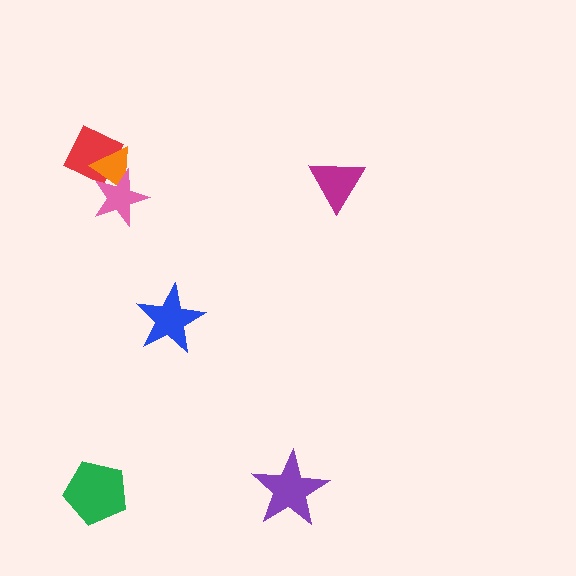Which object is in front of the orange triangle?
The pink star is in front of the orange triangle.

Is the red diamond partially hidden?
Yes, it is partially covered by another shape.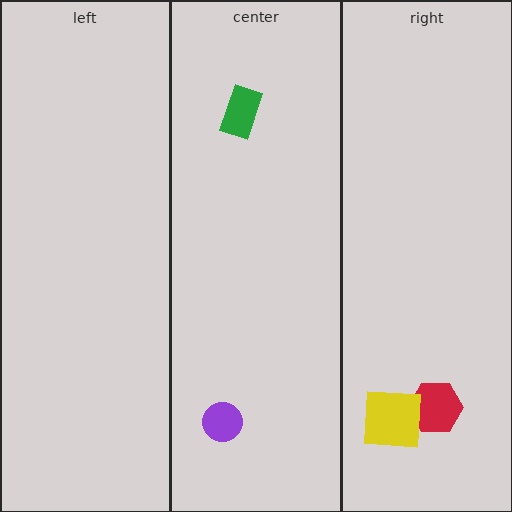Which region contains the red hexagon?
The right region.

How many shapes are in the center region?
2.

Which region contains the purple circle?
The center region.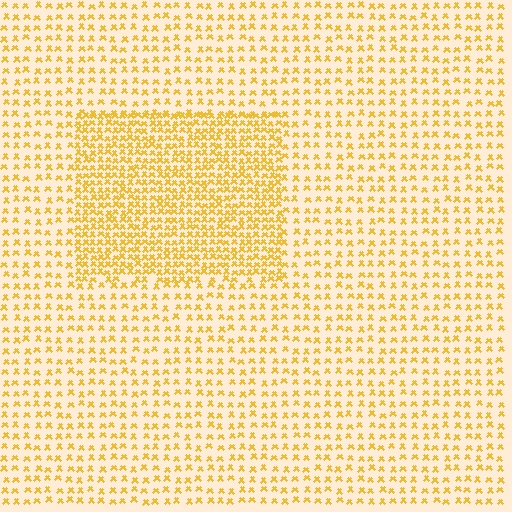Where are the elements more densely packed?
The elements are more densely packed inside the rectangle boundary.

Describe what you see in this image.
The image contains small yellow elements arranged at two different densities. A rectangle-shaped region is visible where the elements are more densely packed than the surrounding area.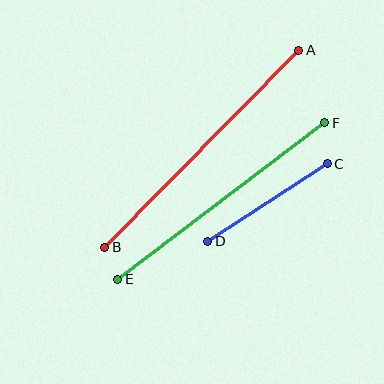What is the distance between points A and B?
The distance is approximately 277 pixels.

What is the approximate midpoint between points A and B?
The midpoint is at approximately (202, 149) pixels.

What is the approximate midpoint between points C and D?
The midpoint is at approximately (267, 202) pixels.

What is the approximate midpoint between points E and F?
The midpoint is at approximately (221, 201) pixels.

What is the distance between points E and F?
The distance is approximately 260 pixels.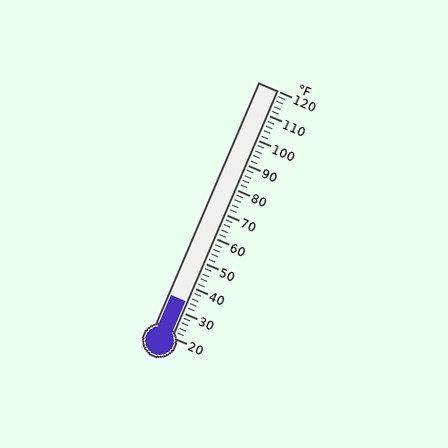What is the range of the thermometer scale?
The thermometer scale ranges from 20°F to 120°F.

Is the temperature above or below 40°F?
The temperature is below 40°F.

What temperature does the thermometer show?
The thermometer shows approximately 34°F.